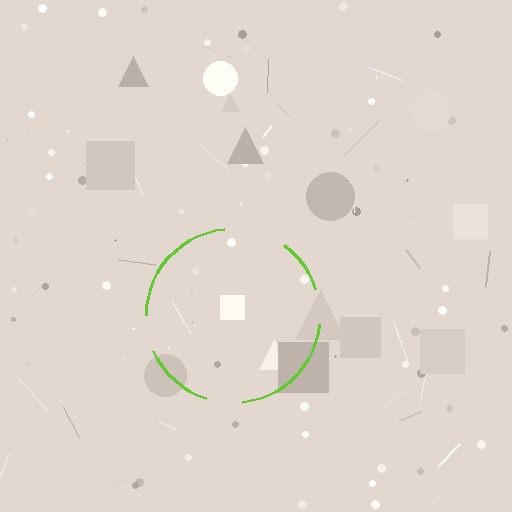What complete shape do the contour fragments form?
The contour fragments form a circle.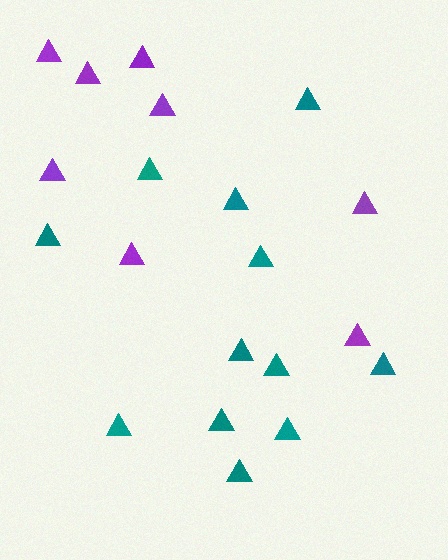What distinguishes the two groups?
There are 2 groups: one group of purple triangles (8) and one group of teal triangles (12).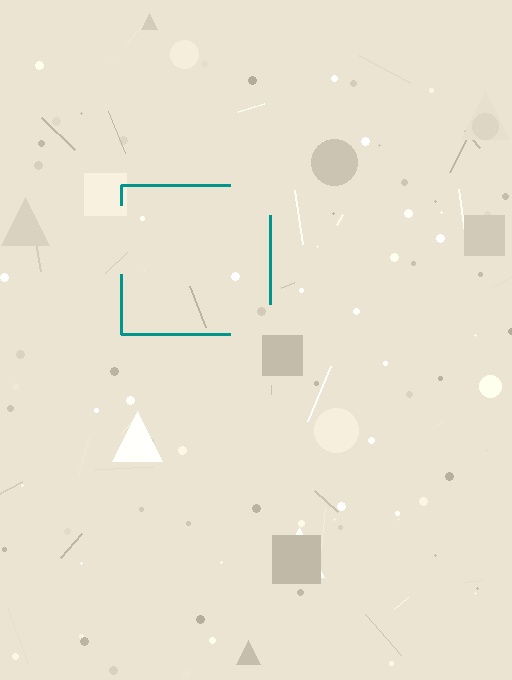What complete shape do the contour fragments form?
The contour fragments form a square.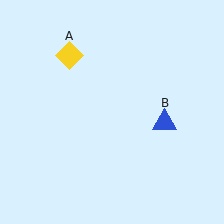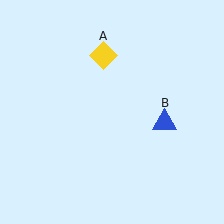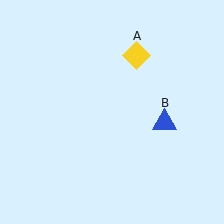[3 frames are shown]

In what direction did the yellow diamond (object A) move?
The yellow diamond (object A) moved right.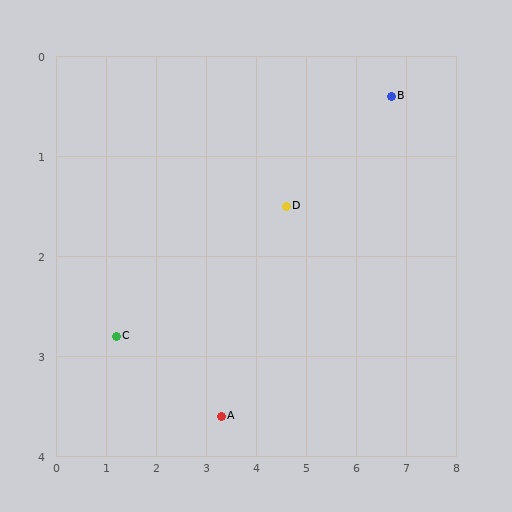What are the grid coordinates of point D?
Point D is at approximately (4.6, 1.5).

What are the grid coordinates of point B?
Point B is at approximately (6.7, 0.4).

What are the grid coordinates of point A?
Point A is at approximately (3.3, 3.6).